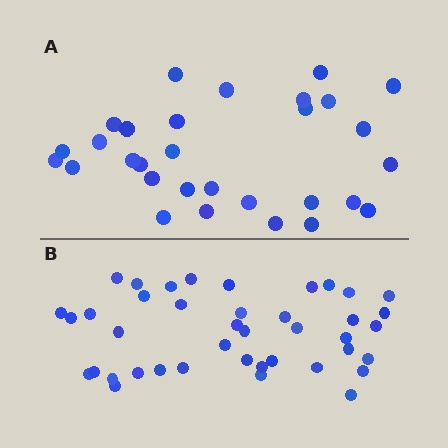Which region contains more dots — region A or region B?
Region B (the bottom region) has more dots.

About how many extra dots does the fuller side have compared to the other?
Region B has roughly 12 or so more dots than region A.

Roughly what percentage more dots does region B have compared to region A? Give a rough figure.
About 35% more.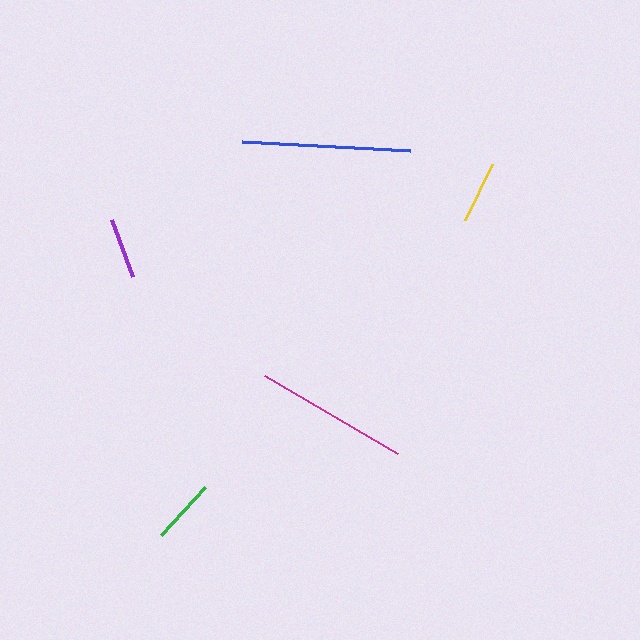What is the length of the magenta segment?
The magenta segment is approximately 155 pixels long.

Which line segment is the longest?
The blue line is the longest at approximately 168 pixels.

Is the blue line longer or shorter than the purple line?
The blue line is longer than the purple line.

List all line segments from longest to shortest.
From longest to shortest: blue, magenta, green, yellow, purple.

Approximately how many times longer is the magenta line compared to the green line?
The magenta line is approximately 2.4 times the length of the green line.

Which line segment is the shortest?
The purple line is the shortest at approximately 60 pixels.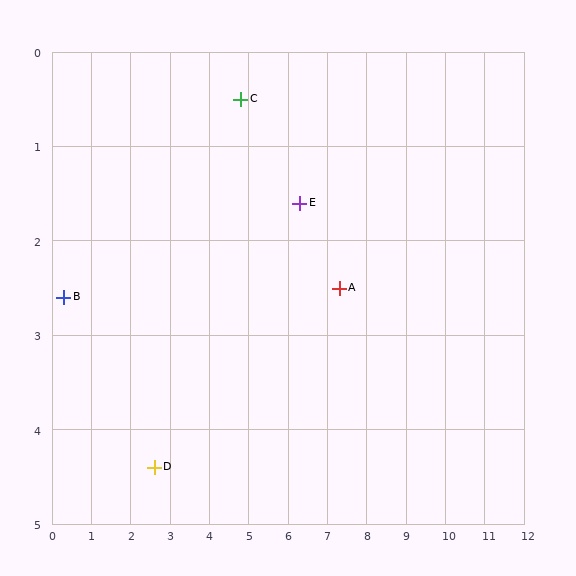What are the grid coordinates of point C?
Point C is at approximately (4.8, 0.5).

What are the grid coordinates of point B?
Point B is at approximately (0.3, 2.6).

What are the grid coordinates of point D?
Point D is at approximately (2.6, 4.4).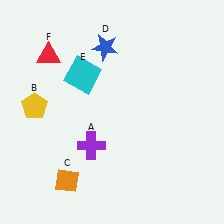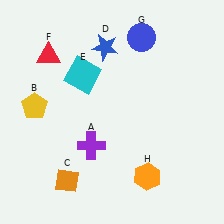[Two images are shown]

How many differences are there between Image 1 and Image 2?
There are 2 differences between the two images.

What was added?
A blue circle (G), an orange hexagon (H) were added in Image 2.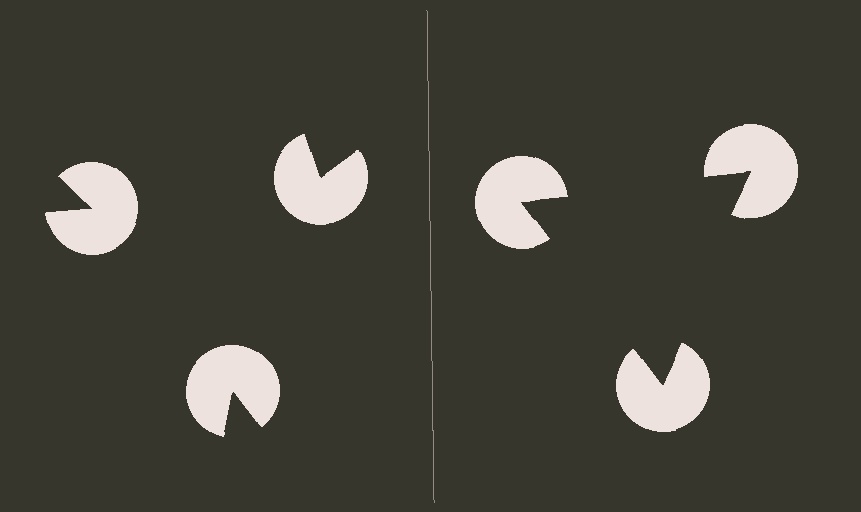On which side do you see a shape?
An illusory triangle appears on the right side. On the left side the wedge cuts are rotated, so no coherent shape forms.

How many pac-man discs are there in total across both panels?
6 — 3 on each side.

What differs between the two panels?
The pac-man discs are positioned identically on both sides; only the wedge orientations differ. On the right they align to a triangle; on the left they are misaligned.